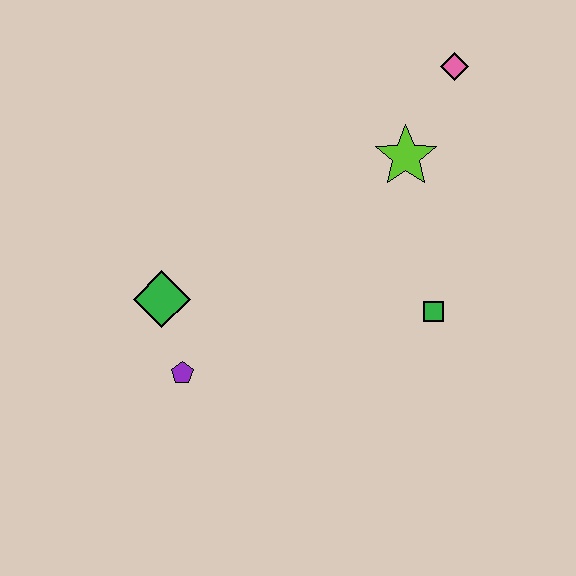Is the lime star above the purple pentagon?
Yes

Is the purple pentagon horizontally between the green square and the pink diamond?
No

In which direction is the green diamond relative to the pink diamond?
The green diamond is to the left of the pink diamond.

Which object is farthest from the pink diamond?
The purple pentagon is farthest from the pink diamond.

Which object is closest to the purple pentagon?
The green diamond is closest to the purple pentagon.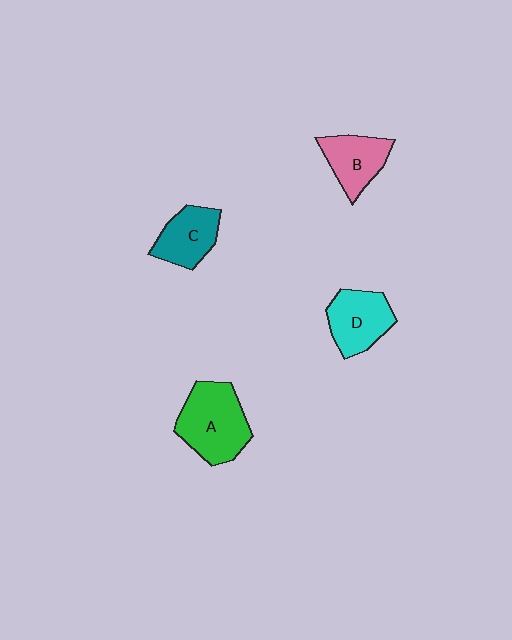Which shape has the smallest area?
Shape C (teal).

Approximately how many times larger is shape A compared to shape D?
Approximately 1.3 times.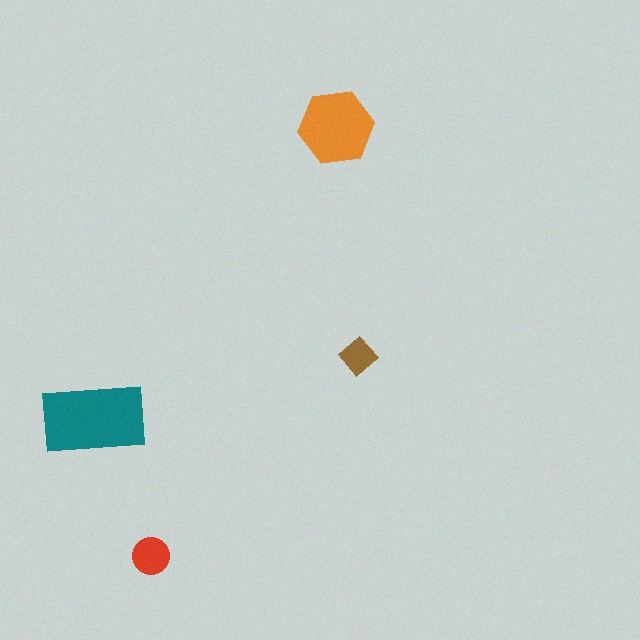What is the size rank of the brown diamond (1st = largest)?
4th.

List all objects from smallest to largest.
The brown diamond, the red circle, the orange hexagon, the teal rectangle.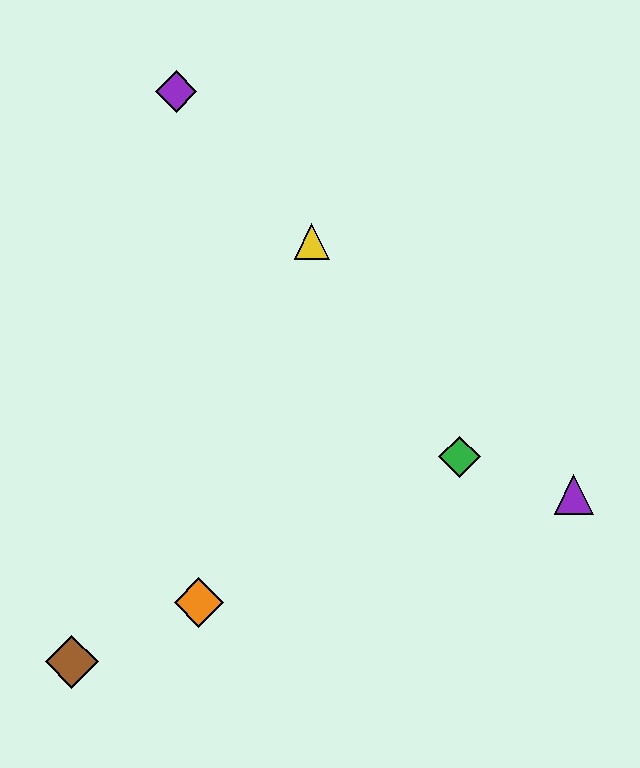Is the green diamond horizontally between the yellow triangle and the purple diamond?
No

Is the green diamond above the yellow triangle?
No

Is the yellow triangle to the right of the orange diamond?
Yes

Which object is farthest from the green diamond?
The purple diamond is farthest from the green diamond.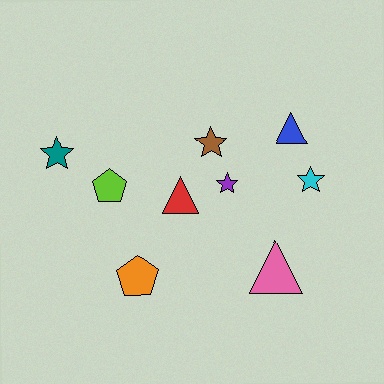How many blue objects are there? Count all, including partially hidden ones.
There is 1 blue object.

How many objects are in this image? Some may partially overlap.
There are 9 objects.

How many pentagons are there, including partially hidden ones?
There are 2 pentagons.